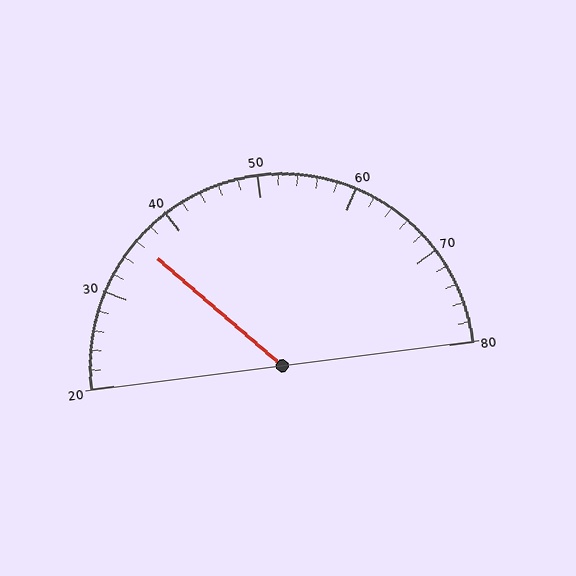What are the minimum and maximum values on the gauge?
The gauge ranges from 20 to 80.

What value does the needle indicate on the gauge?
The needle indicates approximately 36.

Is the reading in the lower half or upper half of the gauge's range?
The reading is in the lower half of the range (20 to 80).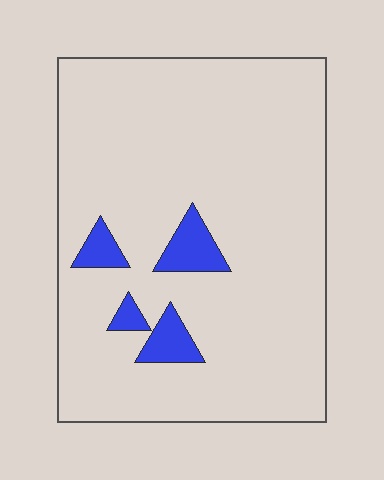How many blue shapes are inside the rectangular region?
4.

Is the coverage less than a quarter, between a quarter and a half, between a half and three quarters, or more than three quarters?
Less than a quarter.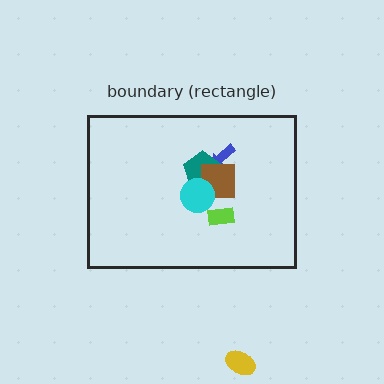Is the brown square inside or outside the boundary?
Inside.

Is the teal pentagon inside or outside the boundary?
Inside.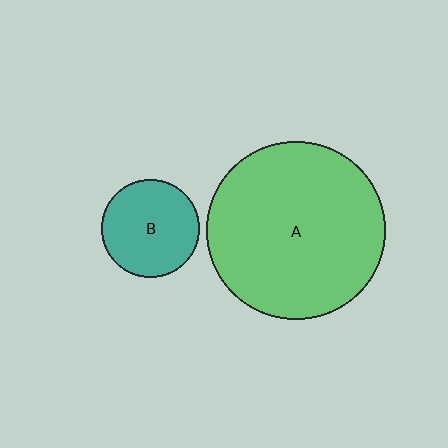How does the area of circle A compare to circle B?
Approximately 3.3 times.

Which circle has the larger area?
Circle A (green).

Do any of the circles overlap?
No, none of the circles overlap.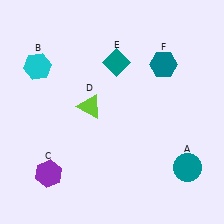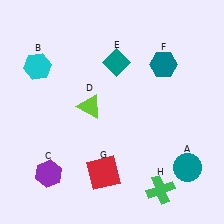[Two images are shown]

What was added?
A red square (G), a green cross (H) were added in Image 2.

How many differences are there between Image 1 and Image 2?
There are 2 differences between the two images.